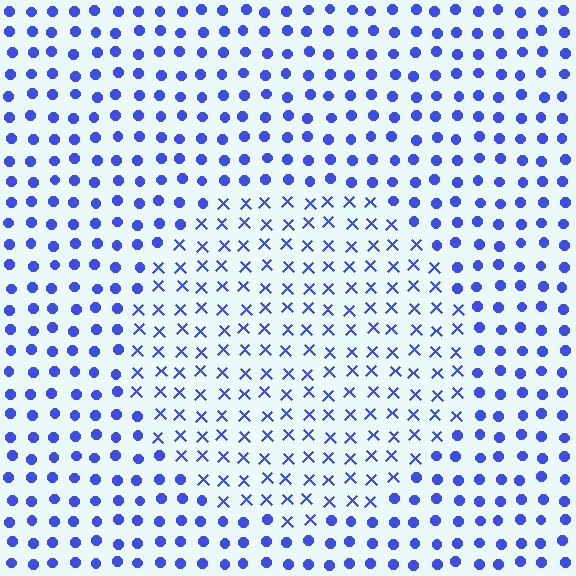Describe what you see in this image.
The image is filled with small blue elements arranged in a uniform grid. A circle-shaped region contains X marks, while the surrounding area contains circles. The boundary is defined purely by the change in element shape.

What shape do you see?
I see a circle.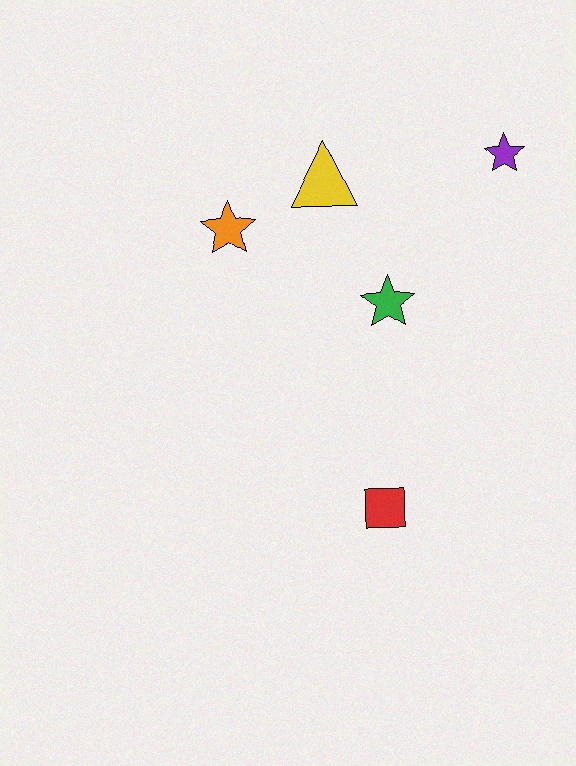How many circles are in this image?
There are no circles.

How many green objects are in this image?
There is 1 green object.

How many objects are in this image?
There are 5 objects.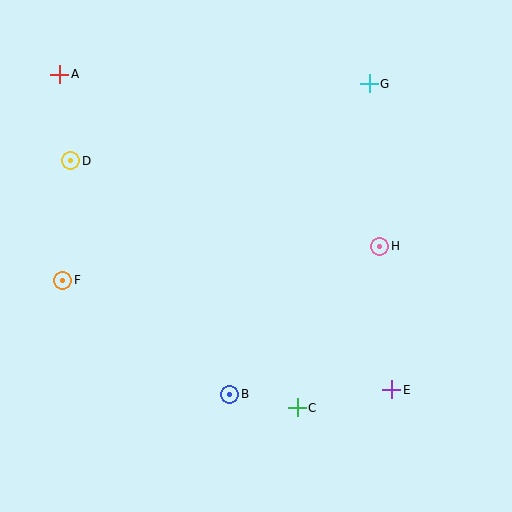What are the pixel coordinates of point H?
Point H is at (380, 246).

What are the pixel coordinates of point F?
Point F is at (63, 280).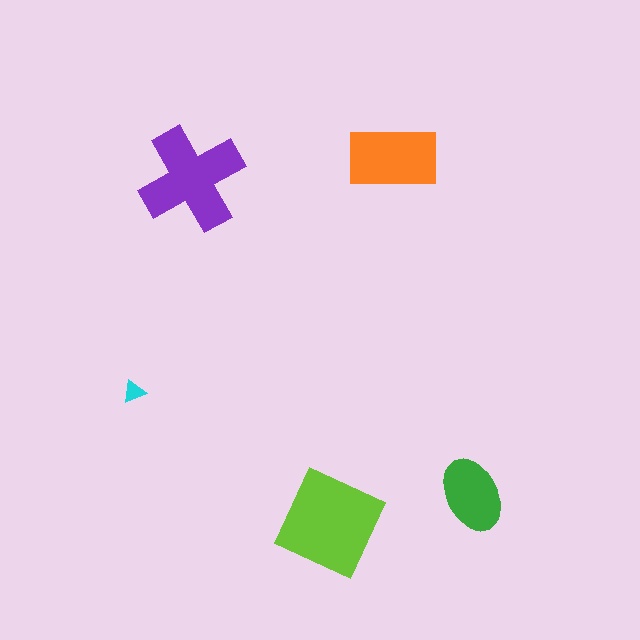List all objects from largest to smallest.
The lime diamond, the purple cross, the orange rectangle, the green ellipse, the cyan triangle.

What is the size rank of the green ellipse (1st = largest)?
4th.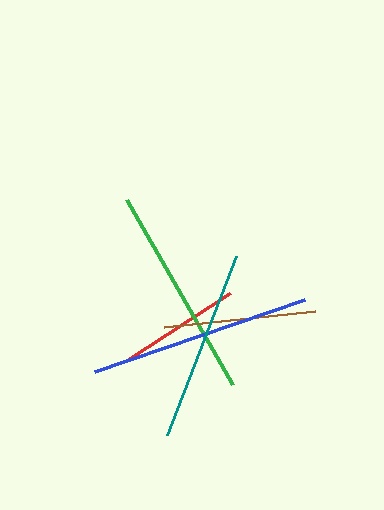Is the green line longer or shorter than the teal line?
The green line is longer than the teal line.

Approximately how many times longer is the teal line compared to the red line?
The teal line is approximately 1.6 times the length of the red line.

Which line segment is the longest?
The blue line is the longest at approximately 222 pixels.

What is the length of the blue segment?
The blue segment is approximately 222 pixels long.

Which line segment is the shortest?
The red line is the shortest at approximately 123 pixels.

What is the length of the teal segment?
The teal segment is approximately 192 pixels long.